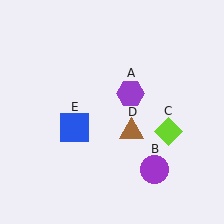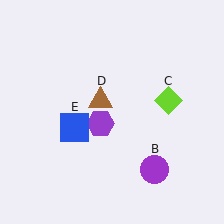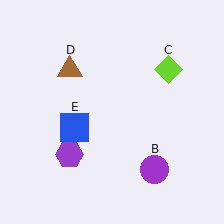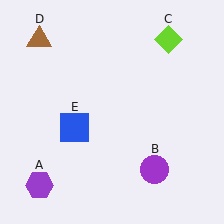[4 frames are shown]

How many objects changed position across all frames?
3 objects changed position: purple hexagon (object A), lime diamond (object C), brown triangle (object D).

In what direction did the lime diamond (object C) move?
The lime diamond (object C) moved up.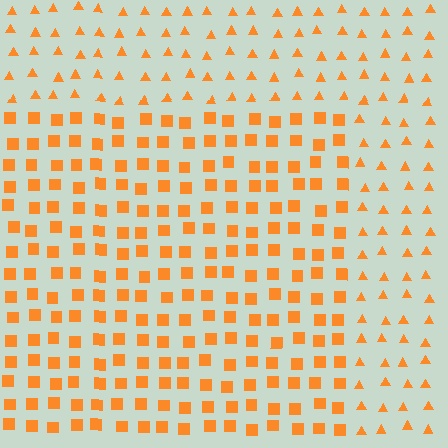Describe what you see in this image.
The image is filled with small orange elements arranged in a uniform grid. A rectangle-shaped region contains squares, while the surrounding area contains triangles. The boundary is defined purely by the change in element shape.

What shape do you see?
I see a rectangle.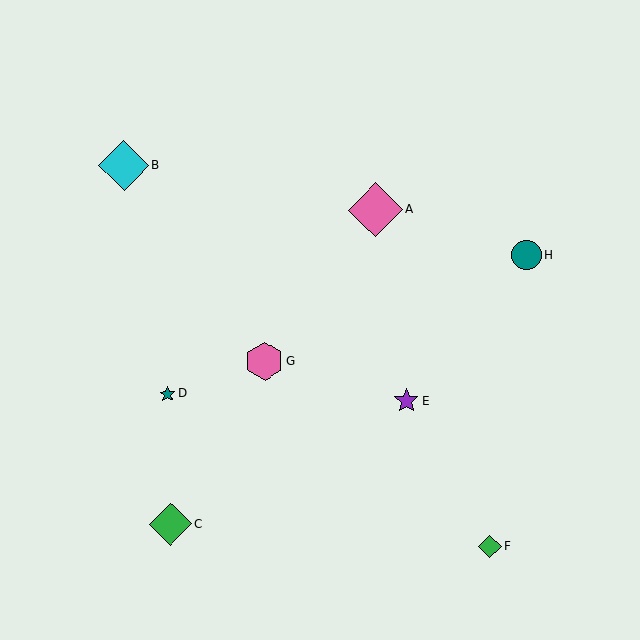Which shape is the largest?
The pink diamond (labeled A) is the largest.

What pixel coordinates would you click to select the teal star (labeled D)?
Click at (167, 394) to select the teal star D.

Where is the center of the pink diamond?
The center of the pink diamond is at (375, 210).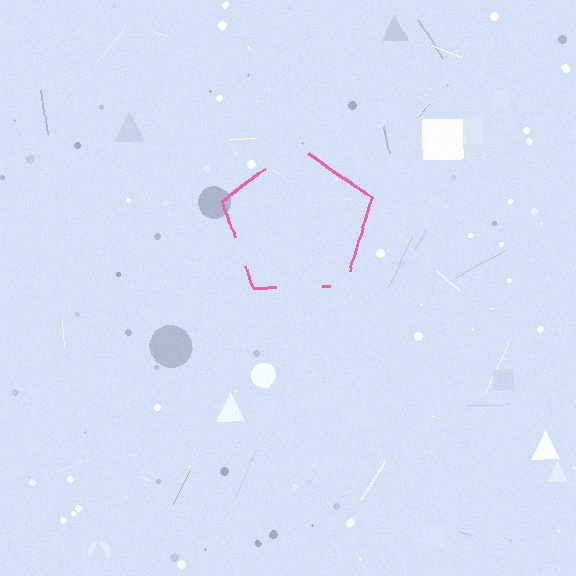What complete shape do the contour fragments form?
The contour fragments form a pentagon.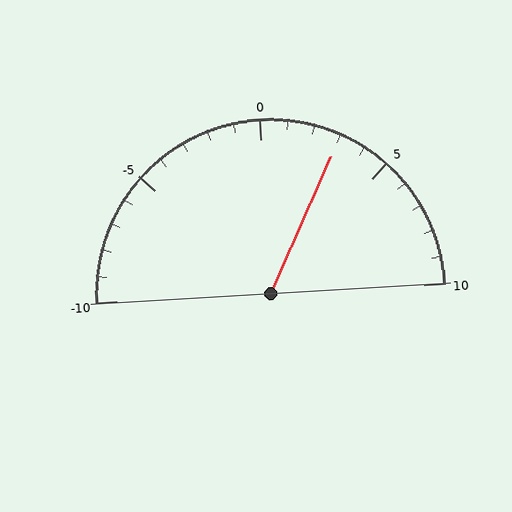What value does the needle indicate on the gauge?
The needle indicates approximately 3.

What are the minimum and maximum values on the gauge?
The gauge ranges from -10 to 10.